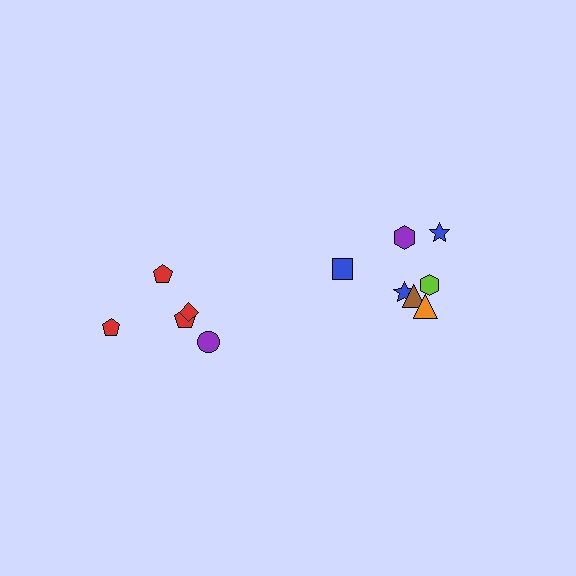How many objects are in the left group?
There are 5 objects.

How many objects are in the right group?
There are 7 objects.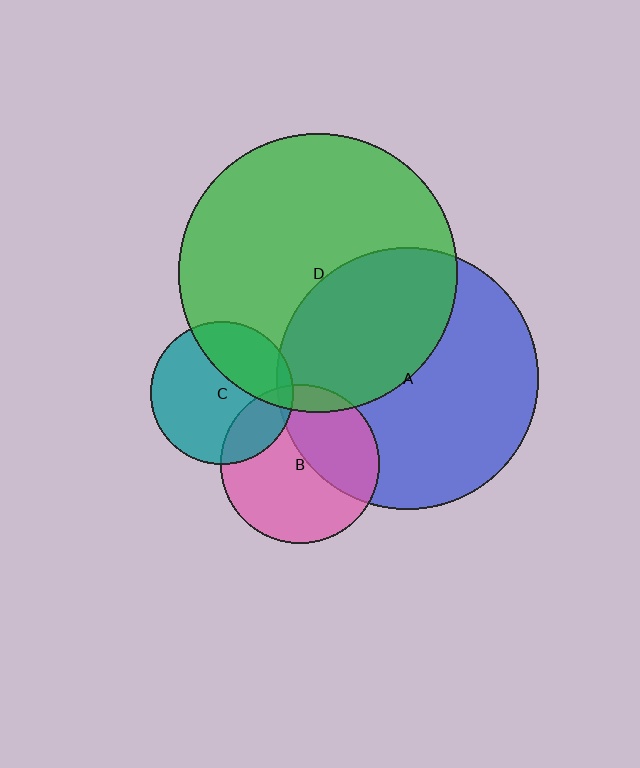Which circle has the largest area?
Circle D (green).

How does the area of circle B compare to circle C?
Approximately 1.3 times.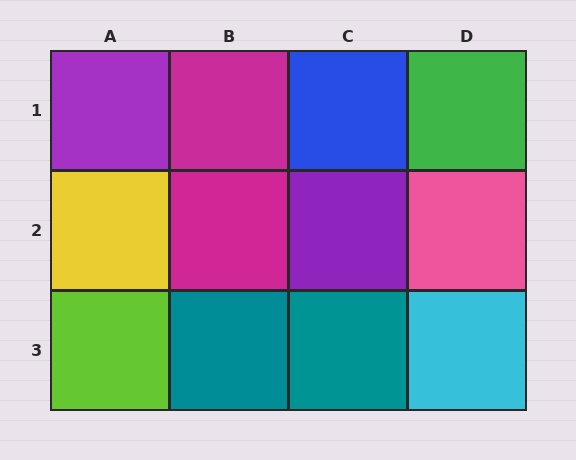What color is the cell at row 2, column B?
Magenta.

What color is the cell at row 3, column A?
Lime.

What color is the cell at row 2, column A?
Yellow.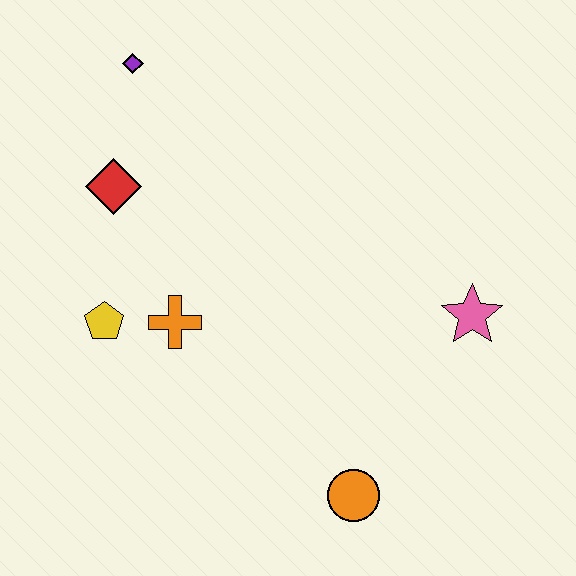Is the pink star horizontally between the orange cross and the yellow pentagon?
No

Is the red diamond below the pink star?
No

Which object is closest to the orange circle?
The pink star is closest to the orange circle.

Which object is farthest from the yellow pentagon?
The pink star is farthest from the yellow pentagon.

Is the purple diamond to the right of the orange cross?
No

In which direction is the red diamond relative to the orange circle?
The red diamond is above the orange circle.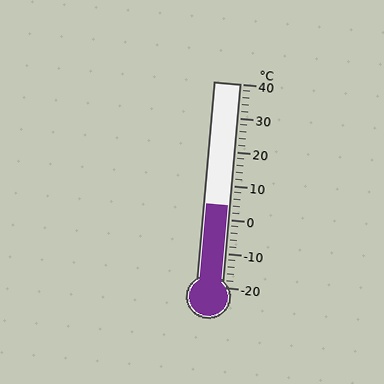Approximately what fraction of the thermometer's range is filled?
The thermometer is filled to approximately 40% of its range.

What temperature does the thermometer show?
The thermometer shows approximately 4°C.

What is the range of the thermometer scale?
The thermometer scale ranges from -20°C to 40°C.